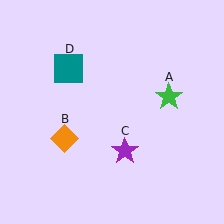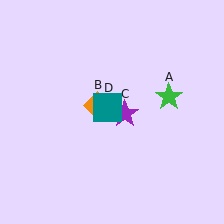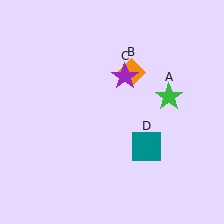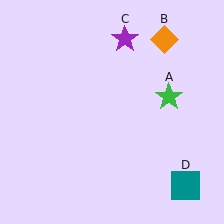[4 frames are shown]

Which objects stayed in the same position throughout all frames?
Green star (object A) remained stationary.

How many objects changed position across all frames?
3 objects changed position: orange diamond (object B), purple star (object C), teal square (object D).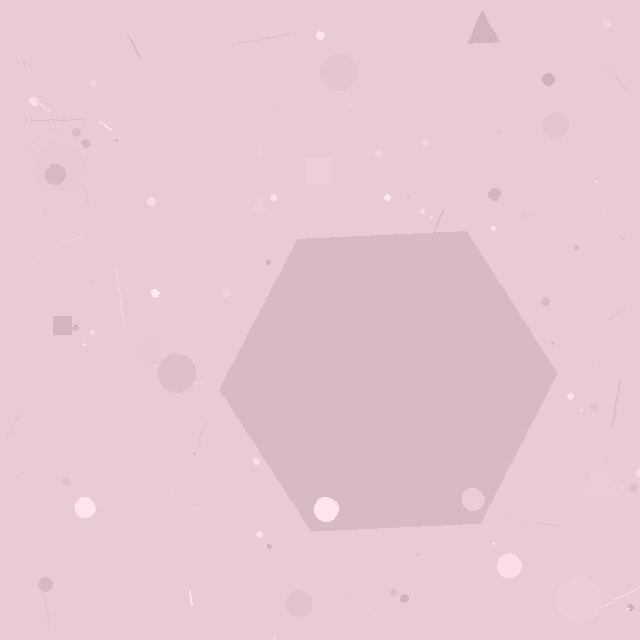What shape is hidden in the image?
A hexagon is hidden in the image.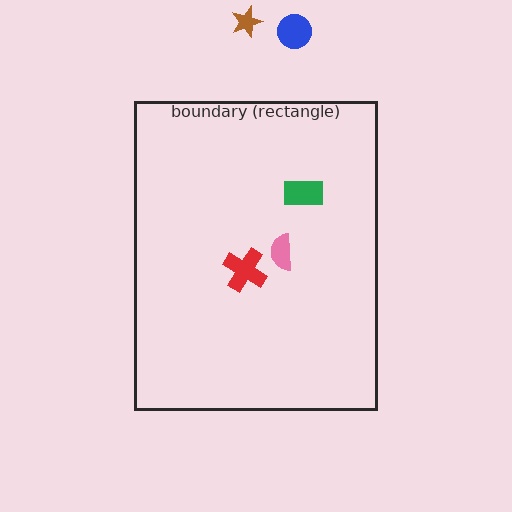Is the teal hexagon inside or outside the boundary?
Inside.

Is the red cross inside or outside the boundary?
Inside.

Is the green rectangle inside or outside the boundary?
Inside.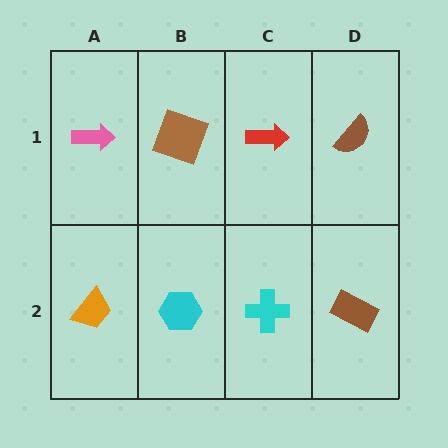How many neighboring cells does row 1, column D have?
2.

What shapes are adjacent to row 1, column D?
A brown rectangle (row 2, column D), a red arrow (row 1, column C).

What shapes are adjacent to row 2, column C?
A red arrow (row 1, column C), a cyan hexagon (row 2, column B), a brown rectangle (row 2, column D).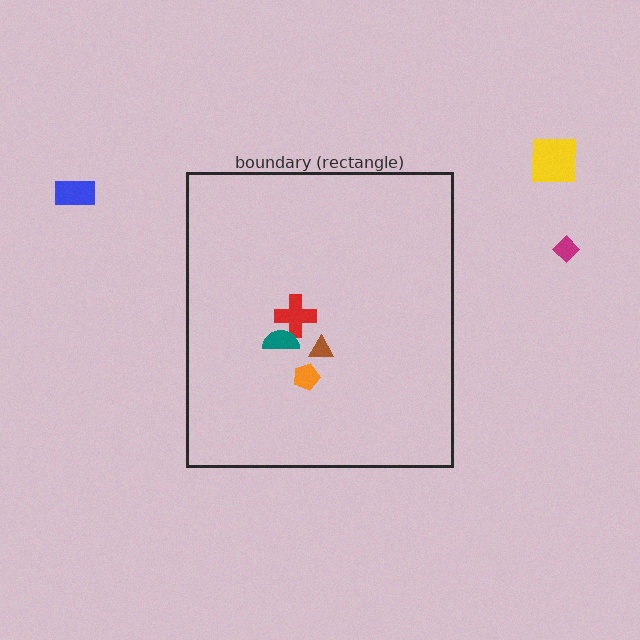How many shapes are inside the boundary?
4 inside, 3 outside.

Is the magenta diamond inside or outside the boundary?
Outside.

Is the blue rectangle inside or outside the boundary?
Outside.